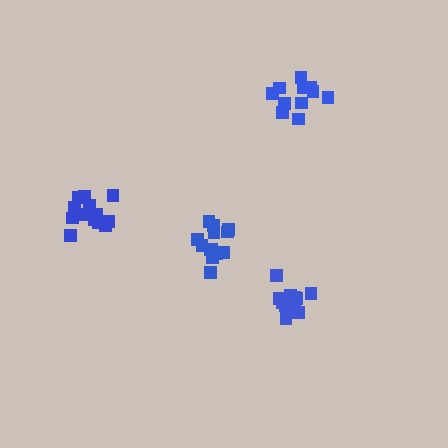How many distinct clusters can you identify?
There are 4 distinct clusters.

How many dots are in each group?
Group 1: 12 dots, Group 2: 11 dots, Group 3: 13 dots, Group 4: 13 dots (49 total).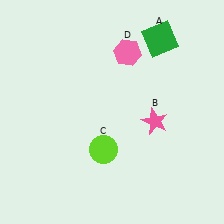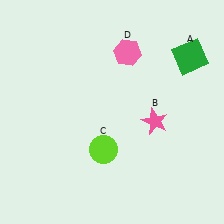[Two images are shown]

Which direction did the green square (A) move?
The green square (A) moved right.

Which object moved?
The green square (A) moved right.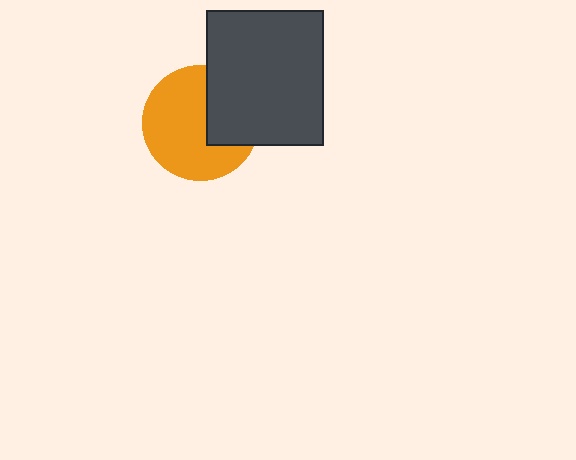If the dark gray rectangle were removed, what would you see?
You would see the complete orange circle.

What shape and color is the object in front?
The object in front is a dark gray rectangle.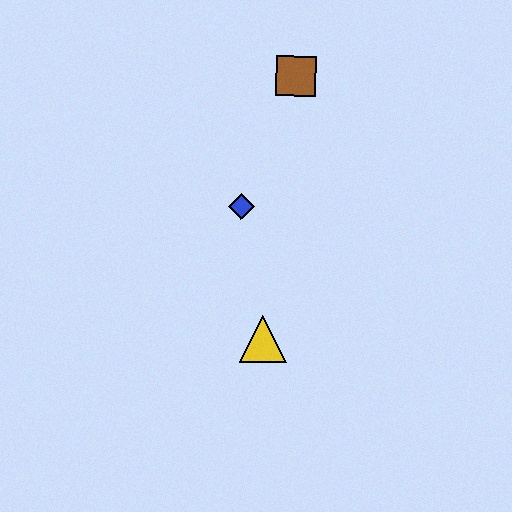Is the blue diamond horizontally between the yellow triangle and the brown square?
No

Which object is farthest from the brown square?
The yellow triangle is farthest from the brown square.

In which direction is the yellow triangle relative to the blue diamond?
The yellow triangle is below the blue diamond.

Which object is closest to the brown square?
The blue diamond is closest to the brown square.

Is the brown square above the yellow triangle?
Yes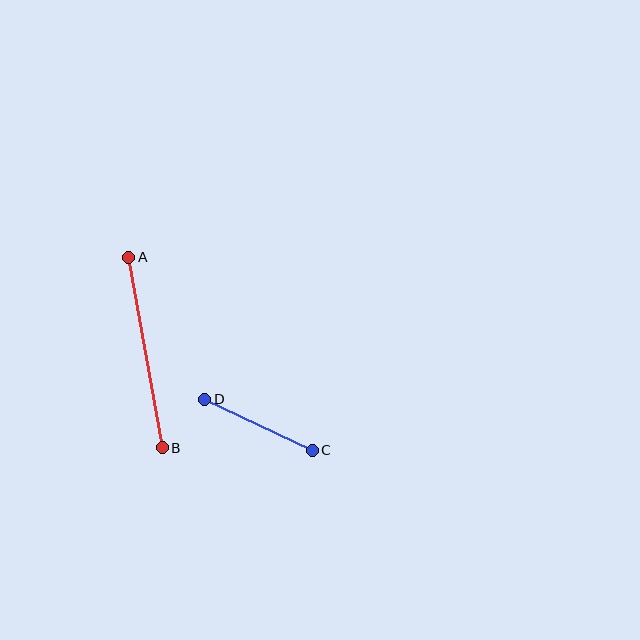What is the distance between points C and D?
The distance is approximately 119 pixels.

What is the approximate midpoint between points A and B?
The midpoint is at approximately (146, 353) pixels.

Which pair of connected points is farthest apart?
Points A and B are farthest apart.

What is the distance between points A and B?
The distance is approximately 194 pixels.